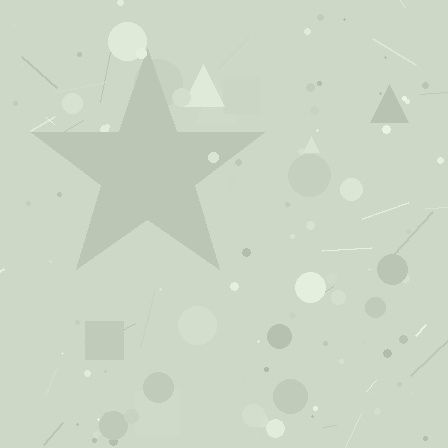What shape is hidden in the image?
A star is hidden in the image.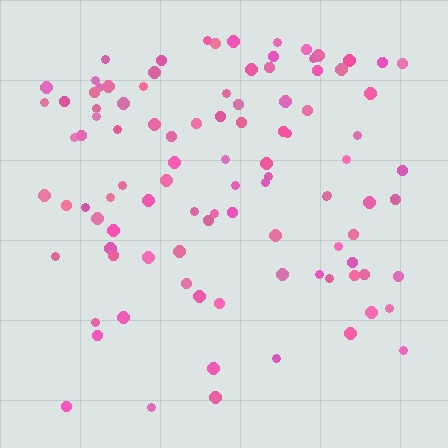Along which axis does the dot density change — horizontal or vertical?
Vertical.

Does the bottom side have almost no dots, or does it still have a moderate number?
Still a moderate number, just noticeably fewer than the top.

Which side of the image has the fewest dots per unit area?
The bottom.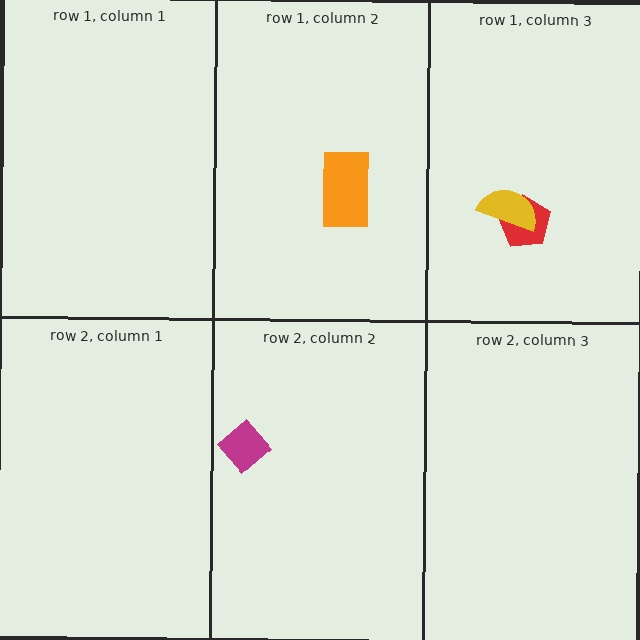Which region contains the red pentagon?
The row 1, column 3 region.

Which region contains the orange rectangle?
The row 1, column 2 region.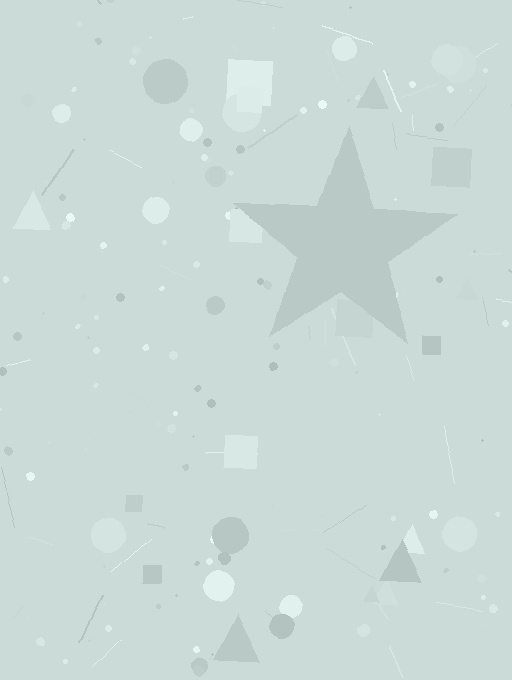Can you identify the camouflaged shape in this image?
The camouflaged shape is a star.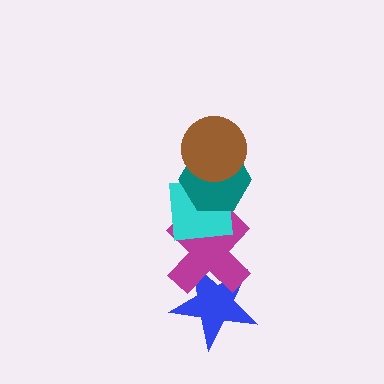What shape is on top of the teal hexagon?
The brown circle is on top of the teal hexagon.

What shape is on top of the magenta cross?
The cyan square is on top of the magenta cross.